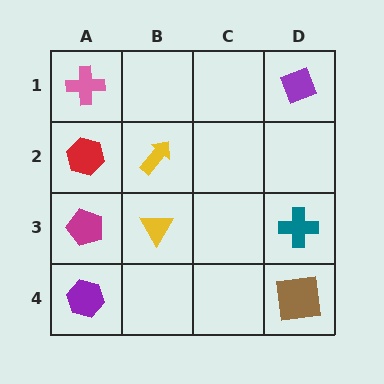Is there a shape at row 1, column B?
No, that cell is empty.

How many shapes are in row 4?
2 shapes.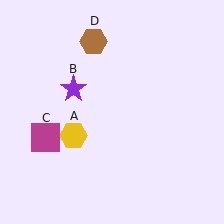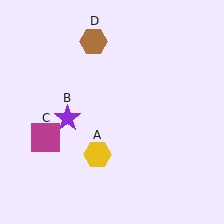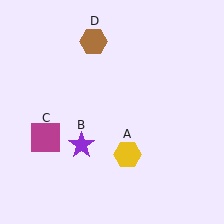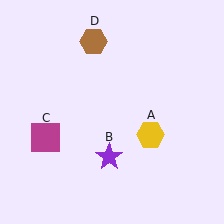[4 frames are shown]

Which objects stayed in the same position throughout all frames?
Magenta square (object C) and brown hexagon (object D) remained stationary.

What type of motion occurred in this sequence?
The yellow hexagon (object A), purple star (object B) rotated counterclockwise around the center of the scene.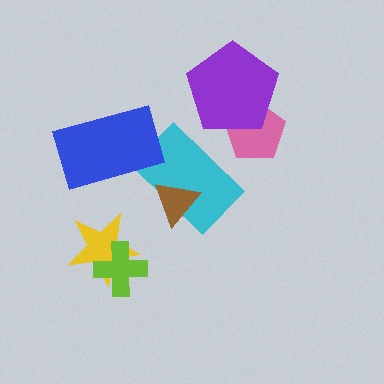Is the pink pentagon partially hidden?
Yes, it is partially covered by another shape.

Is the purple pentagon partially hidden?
No, no other shape covers it.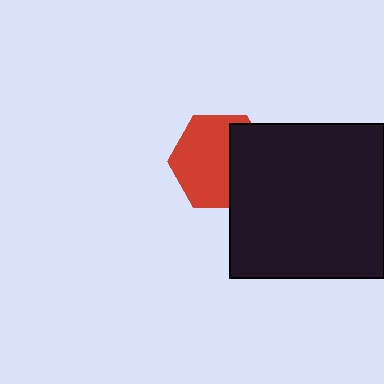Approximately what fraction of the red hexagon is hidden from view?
Roughly 36% of the red hexagon is hidden behind the black square.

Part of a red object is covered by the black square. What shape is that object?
It is a hexagon.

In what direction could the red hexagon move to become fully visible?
The red hexagon could move left. That would shift it out from behind the black square entirely.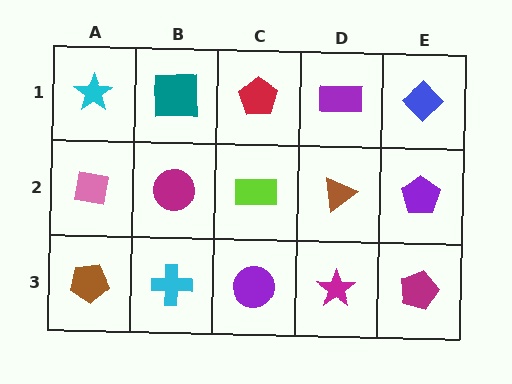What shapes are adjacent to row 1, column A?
A pink square (row 2, column A), a teal square (row 1, column B).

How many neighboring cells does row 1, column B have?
3.